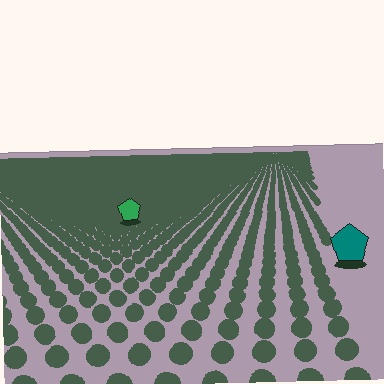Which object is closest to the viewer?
The teal pentagon is closest. The texture marks near it are larger and more spread out.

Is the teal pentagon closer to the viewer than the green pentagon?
Yes. The teal pentagon is closer — you can tell from the texture gradient: the ground texture is coarser near it.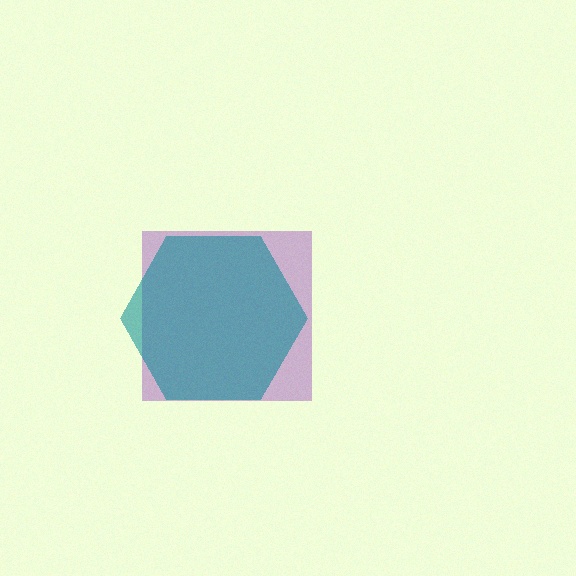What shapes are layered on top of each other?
The layered shapes are: a purple square, a teal hexagon.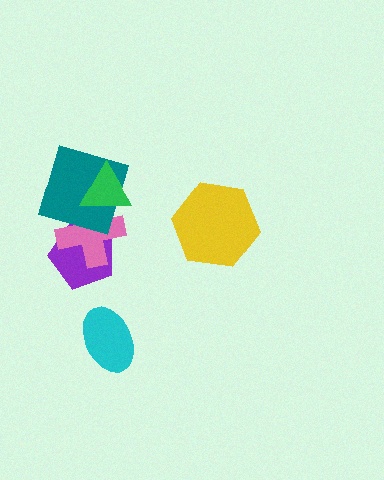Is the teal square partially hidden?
Yes, it is partially covered by another shape.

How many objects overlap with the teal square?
2 objects overlap with the teal square.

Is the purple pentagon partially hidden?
Yes, it is partially covered by another shape.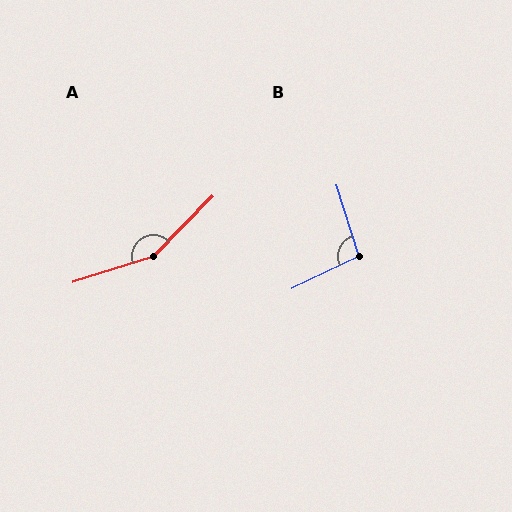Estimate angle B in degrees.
Approximately 98 degrees.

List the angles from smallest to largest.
B (98°), A (152°).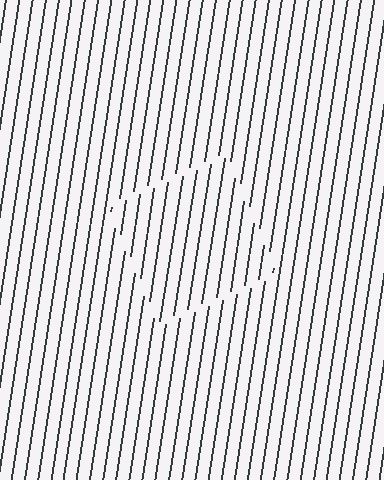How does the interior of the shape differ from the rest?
The interior of the shape contains the same grating, shifted by half a period — the contour is defined by the phase discontinuity where line-ends from the inner and outer gratings abut.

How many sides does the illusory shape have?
4 sides — the line-ends trace a square.